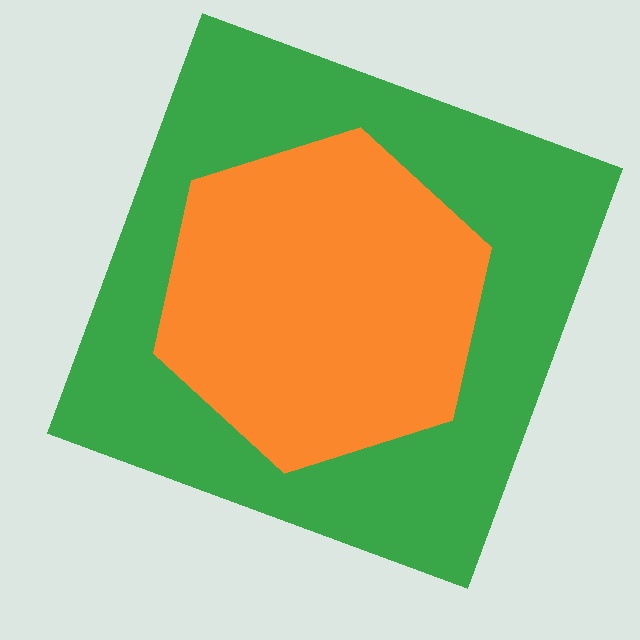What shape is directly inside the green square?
The orange hexagon.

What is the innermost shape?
The orange hexagon.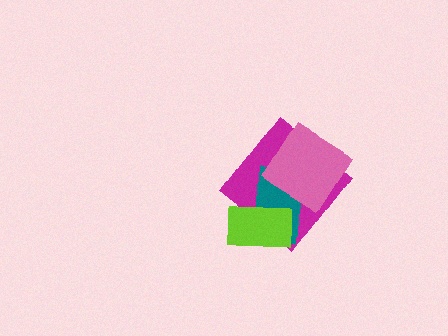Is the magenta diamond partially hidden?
Yes, it is partially covered by another shape.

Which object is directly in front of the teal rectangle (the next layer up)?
The lime rectangle is directly in front of the teal rectangle.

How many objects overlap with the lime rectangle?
2 objects overlap with the lime rectangle.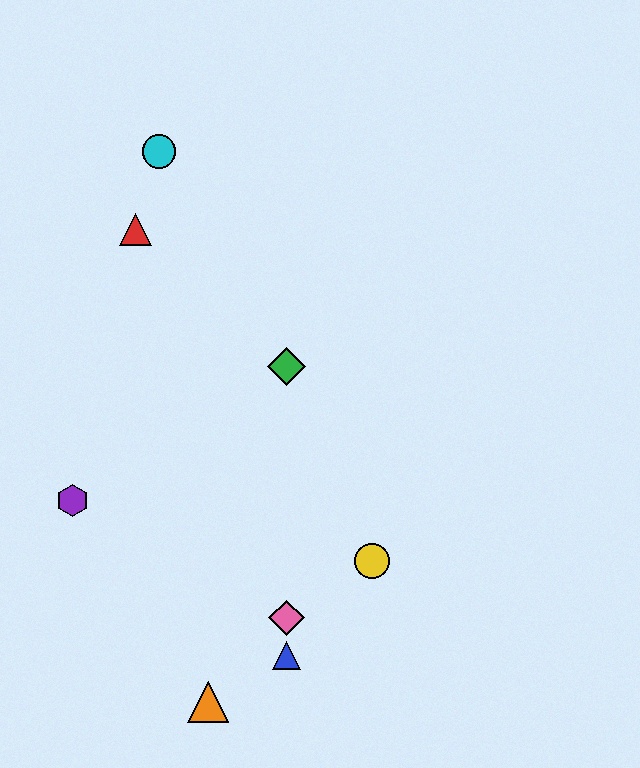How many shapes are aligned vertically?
3 shapes (the blue triangle, the green diamond, the pink diamond) are aligned vertically.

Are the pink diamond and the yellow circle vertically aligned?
No, the pink diamond is at x≈287 and the yellow circle is at x≈372.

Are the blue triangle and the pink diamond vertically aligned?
Yes, both are at x≈287.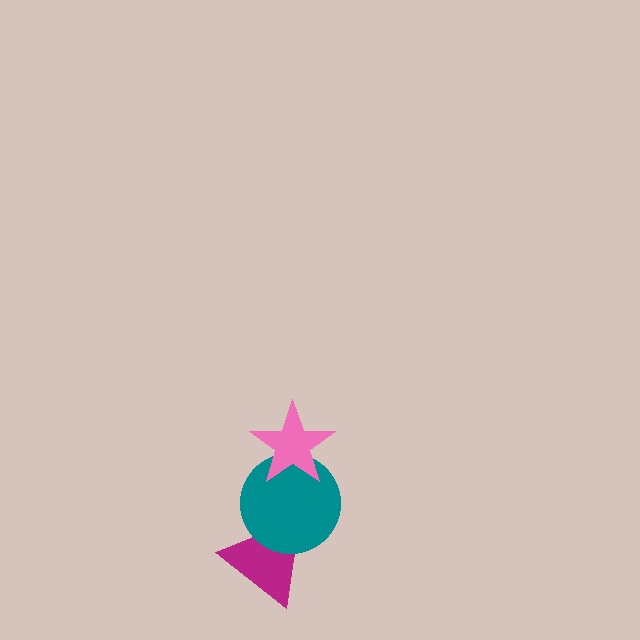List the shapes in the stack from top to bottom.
From top to bottom: the pink star, the teal circle, the magenta triangle.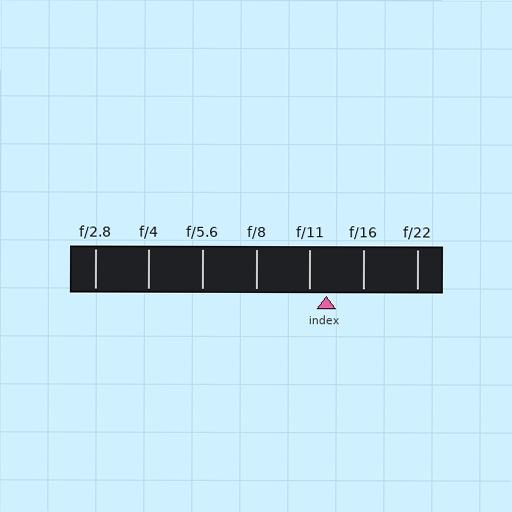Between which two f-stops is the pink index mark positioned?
The index mark is between f/11 and f/16.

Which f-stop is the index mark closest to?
The index mark is closest to f/11.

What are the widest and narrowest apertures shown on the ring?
The widest aperture shown is f/2.8 and the narrowest is f/22.